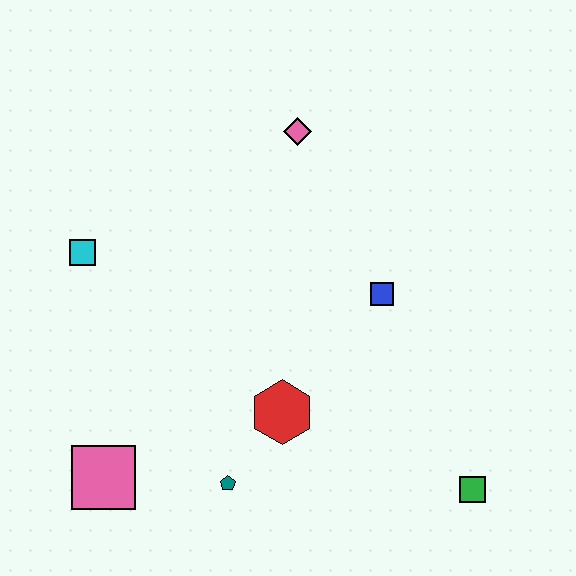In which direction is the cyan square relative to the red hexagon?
The cyan square is to the left of the red hexagon.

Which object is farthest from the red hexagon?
The pink diamond is farthest from the red hexagon.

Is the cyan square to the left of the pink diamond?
Yes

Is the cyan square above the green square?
Yes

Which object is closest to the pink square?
The teal pentagon is closest to the pink square.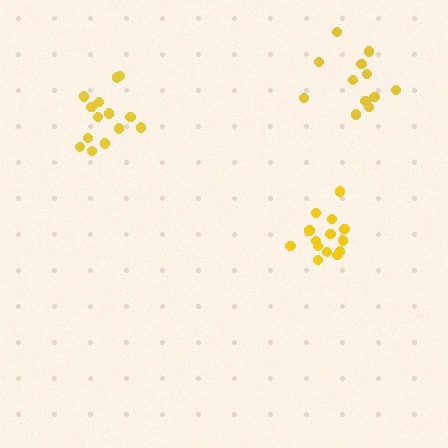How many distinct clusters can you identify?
There are 3 distinct clusters.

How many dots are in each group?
Group 1: 14 dots, Group 2: 14 dots, Group 3: 12 dots (40 total).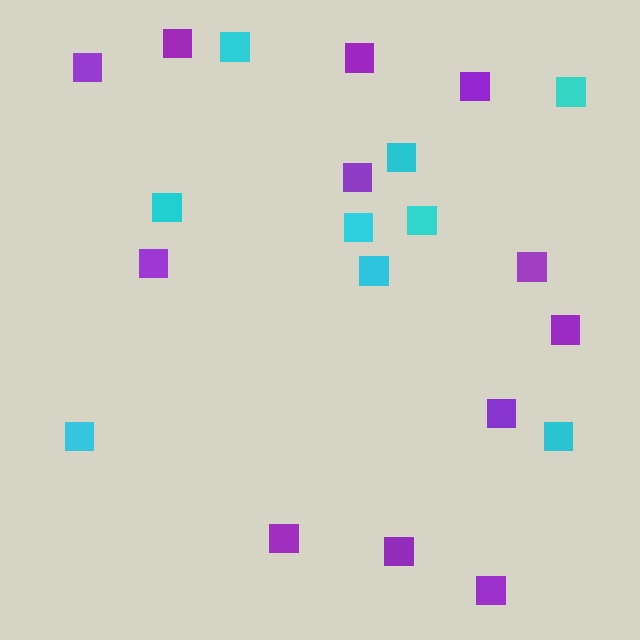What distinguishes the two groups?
There are 2 groups: one group of purple squares (12) and one group of cyan squares (9).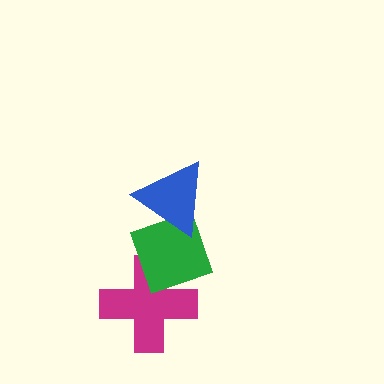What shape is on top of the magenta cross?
The green diamond is on top of the magenta cross.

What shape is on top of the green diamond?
The blue triangle is on top of the green diamond.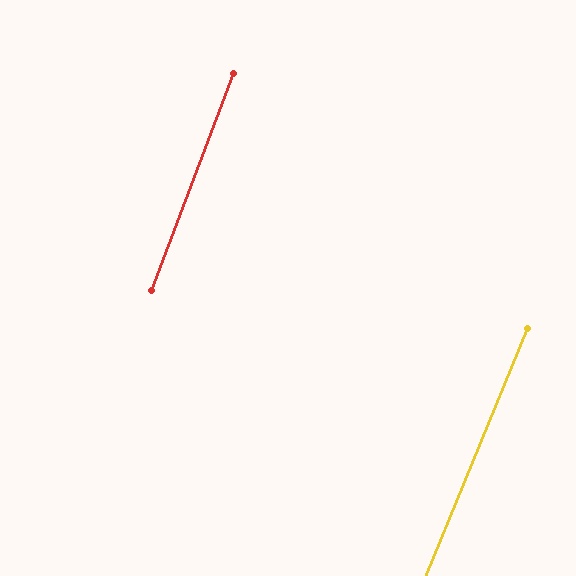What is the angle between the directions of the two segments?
Approximately 2 degrees.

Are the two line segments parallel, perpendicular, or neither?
Parallel — their directions differ by only 1.6°.